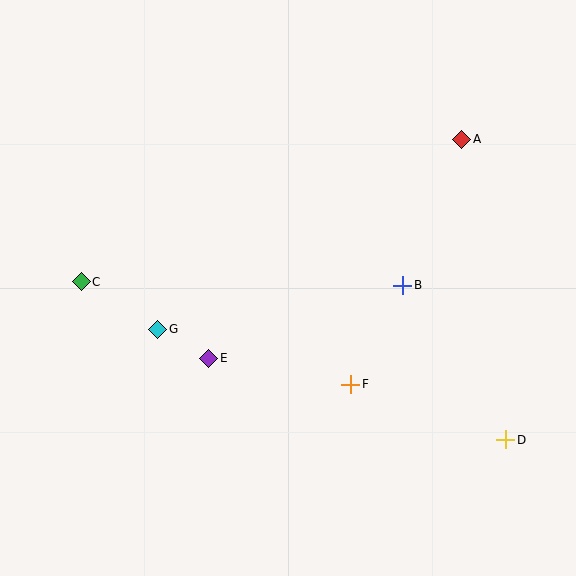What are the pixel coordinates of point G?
Point G is at (158, 329).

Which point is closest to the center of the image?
Point E at (209, 358) is closest to the center.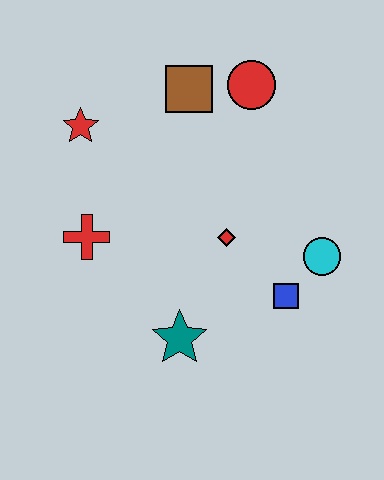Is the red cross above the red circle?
No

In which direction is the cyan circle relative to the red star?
The cyan circle is to the right of the red star.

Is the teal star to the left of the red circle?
Yes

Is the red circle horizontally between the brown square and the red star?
No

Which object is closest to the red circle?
The brown square is closest to the red circle.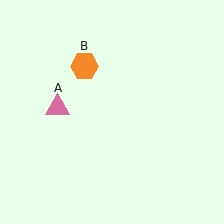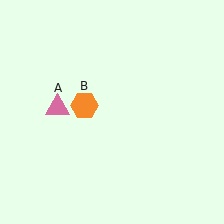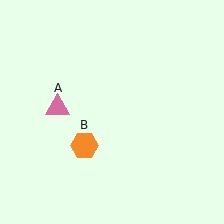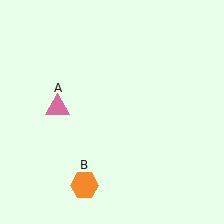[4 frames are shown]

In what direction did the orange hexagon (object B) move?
The orange hexagon (object B) moved down.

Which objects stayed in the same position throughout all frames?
Pink triangle (object A) remained stationary.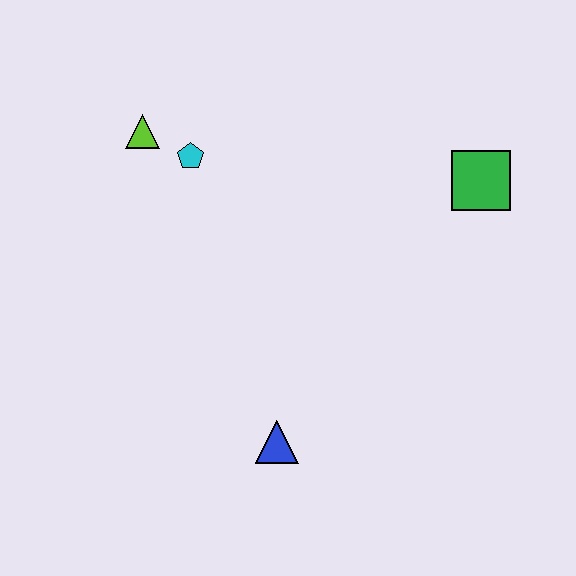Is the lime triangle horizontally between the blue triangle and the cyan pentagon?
No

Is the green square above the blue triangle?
Yes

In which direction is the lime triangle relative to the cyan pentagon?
The lime triangle is to the left of the cyan pentagon.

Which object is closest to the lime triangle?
The cyan pentagon is closest to the lime triangle.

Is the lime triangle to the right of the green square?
No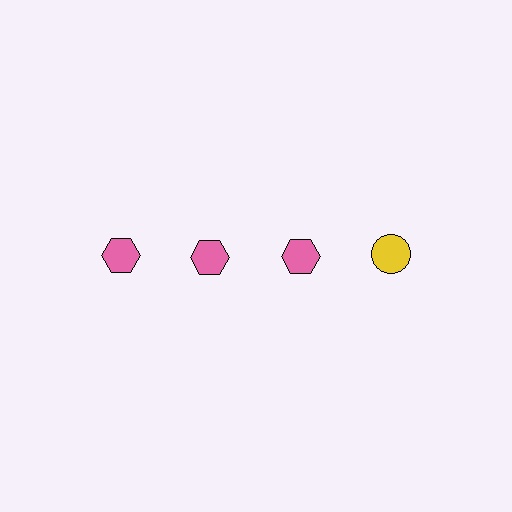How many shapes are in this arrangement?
There are 4 shapes arranged in a grid pattern.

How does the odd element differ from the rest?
It differs in both color (yellow instead of pink) and shape (circle instead of hexagon).